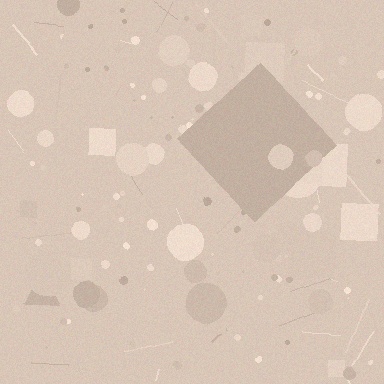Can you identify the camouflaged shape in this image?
The camouflaged shape is a diamond.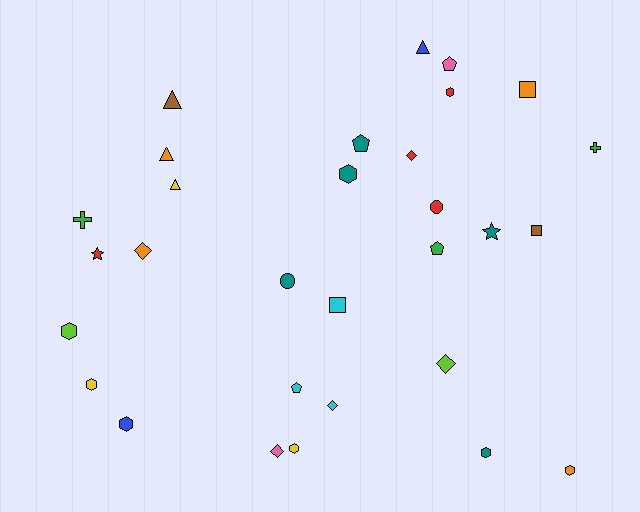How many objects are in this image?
There are 30 objects.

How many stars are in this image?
There are 2 stars.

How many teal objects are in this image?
There are 5 teal objects.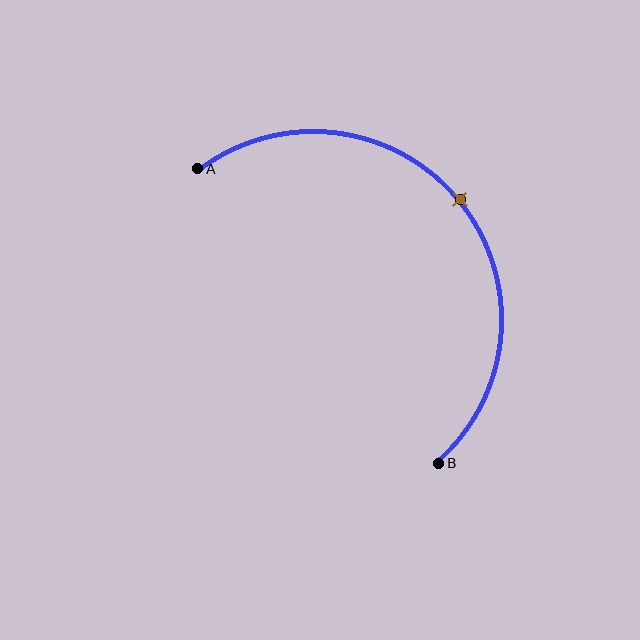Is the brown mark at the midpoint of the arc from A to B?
Yes. The brown mark lies on the arc at equal arc-length from both A and B — it is the arc midpoint.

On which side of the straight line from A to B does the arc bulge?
The arc bulges above and to the right of the straight line connecting A and B.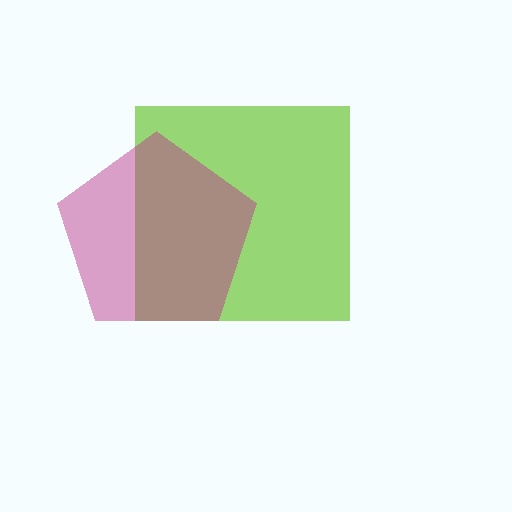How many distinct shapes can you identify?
There are 2 distinct shapes: a lime square, a magenta pentagon.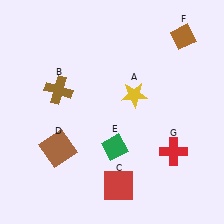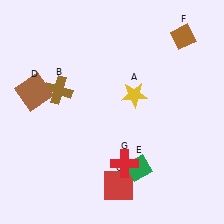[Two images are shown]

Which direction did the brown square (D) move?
The brown square (D) moved up.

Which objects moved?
The objects that moved are: the brown square (D), the green diamond (E), the red cross (G).